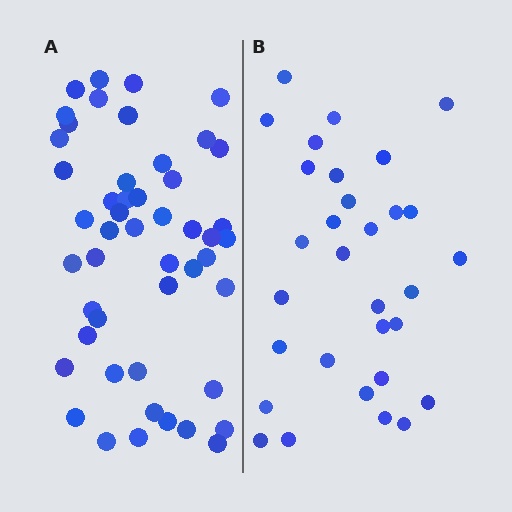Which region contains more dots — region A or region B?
Region A (the left region) has more dots.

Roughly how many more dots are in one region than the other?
Region A has approximately 20 more dots than region B.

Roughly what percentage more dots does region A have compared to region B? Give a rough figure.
About 60% more.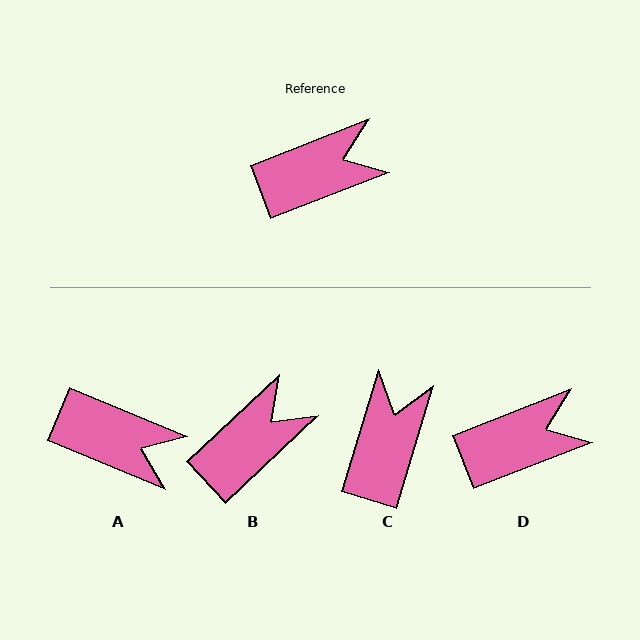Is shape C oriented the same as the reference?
No, it is off by about 52 degrees.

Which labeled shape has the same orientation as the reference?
D.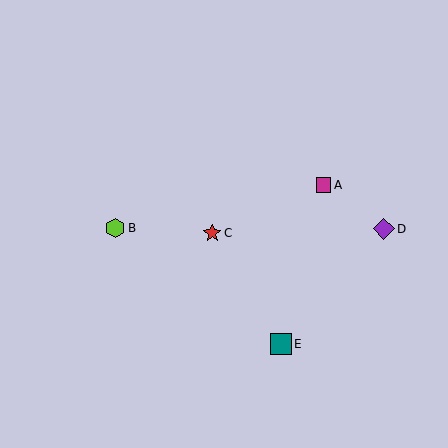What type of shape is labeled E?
Shape E is a teal square.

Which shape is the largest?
The teal square (labeled E) is the largest.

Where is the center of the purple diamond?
The center of the purple diamond is at (384, 229).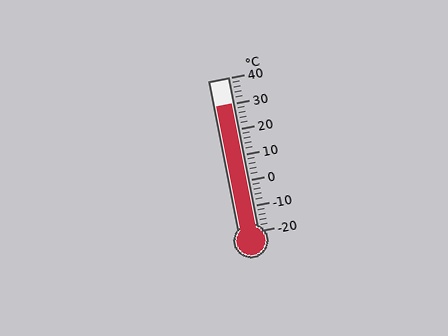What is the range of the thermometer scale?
The thermometer scale ranges from -20°C to 40°C.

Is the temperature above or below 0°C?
The temperature is above 0°C.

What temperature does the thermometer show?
The thermometer shows approximately 30°C.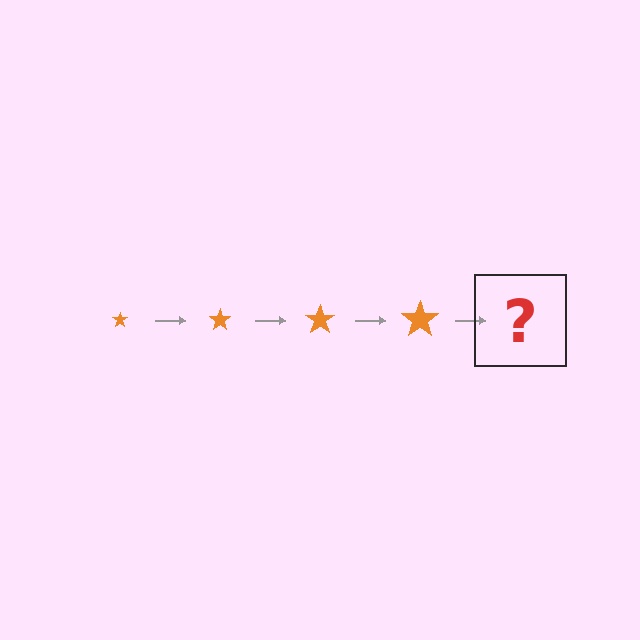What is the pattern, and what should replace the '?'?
The pattern is that the star gets progressively larger each step. The '?' should be an orange star, larger than the previous one.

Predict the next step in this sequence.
The next step is an orange star, larger than the previous one.